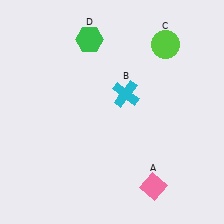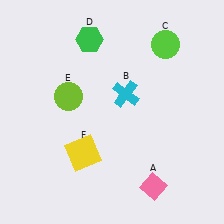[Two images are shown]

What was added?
A lime circle (E), a yellow square (F) were added in Image 2.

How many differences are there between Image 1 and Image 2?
There are 2 differences between the two images.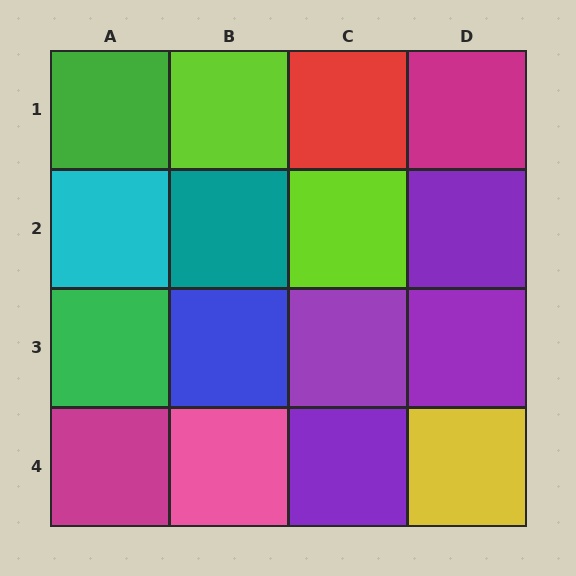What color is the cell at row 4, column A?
Magenta.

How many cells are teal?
1 cell is teal.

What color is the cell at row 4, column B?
Pink.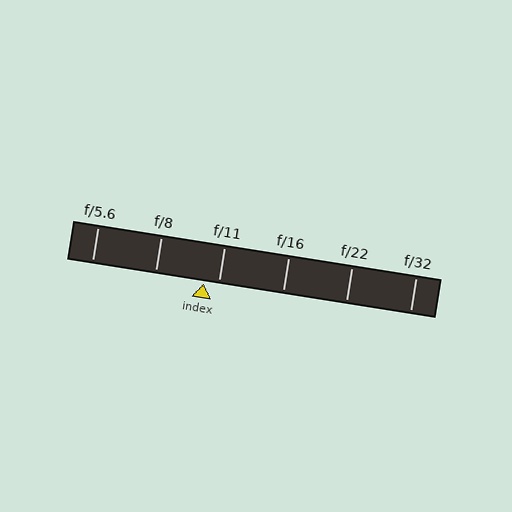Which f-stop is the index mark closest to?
The index mark is closest to f/11.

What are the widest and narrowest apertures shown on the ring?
The widest aperture shown is f/5.6 and the narrowest is f/32.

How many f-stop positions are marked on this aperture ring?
There are 6 f-stop positions marked.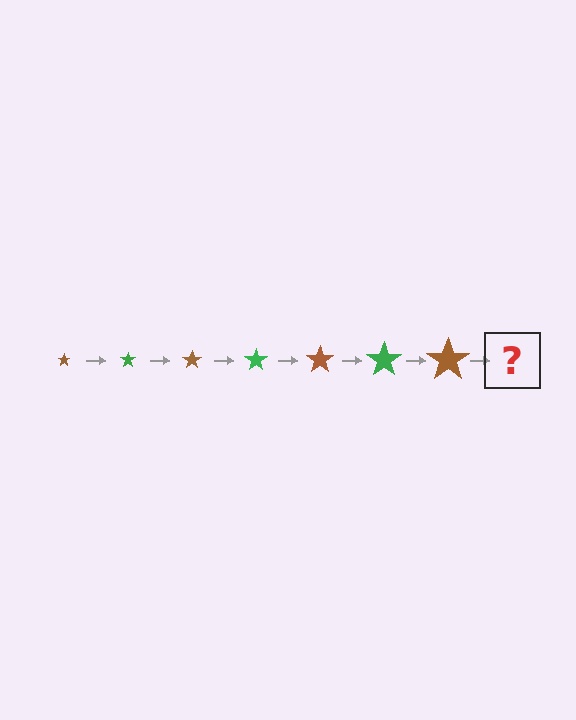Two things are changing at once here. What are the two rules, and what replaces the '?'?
The two rules are that the star grows larger each step and the color cycles through brown and green. The '?' should be a green star, larger than the previous one.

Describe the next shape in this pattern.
It should be a green star, larger than the previous one.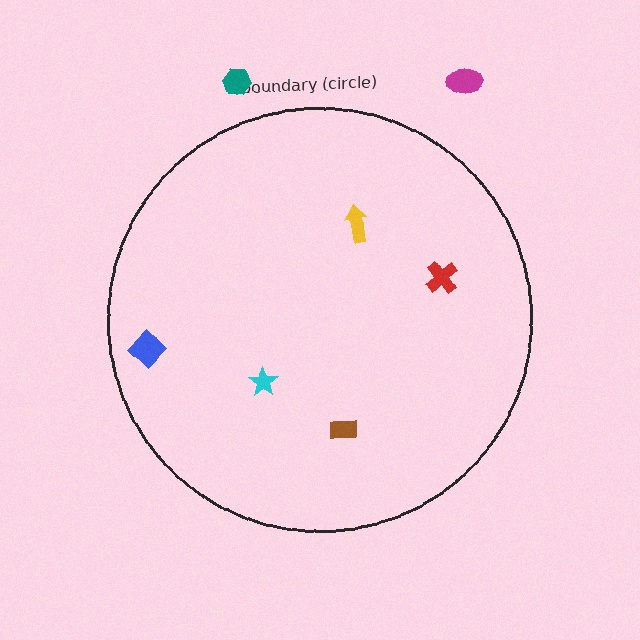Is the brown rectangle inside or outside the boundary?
Inside.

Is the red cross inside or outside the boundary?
Inside.